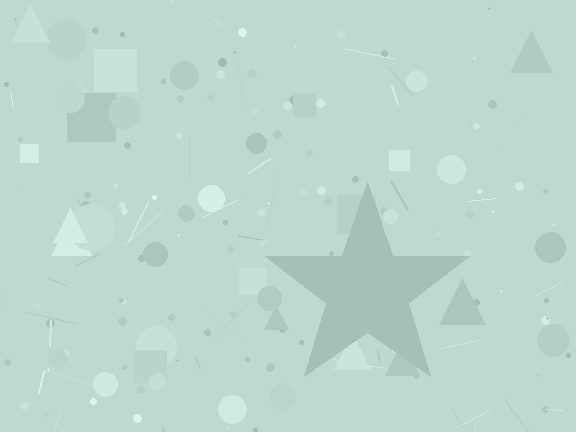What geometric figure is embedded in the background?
A star is embedded in the background.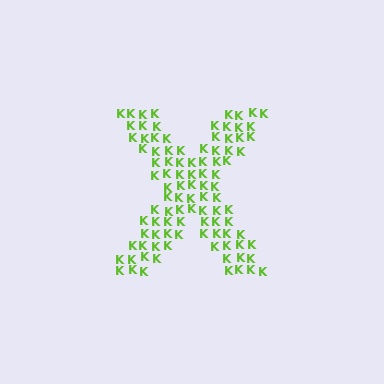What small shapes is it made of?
It is made of small letter K's.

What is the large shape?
The large shape is the letter X.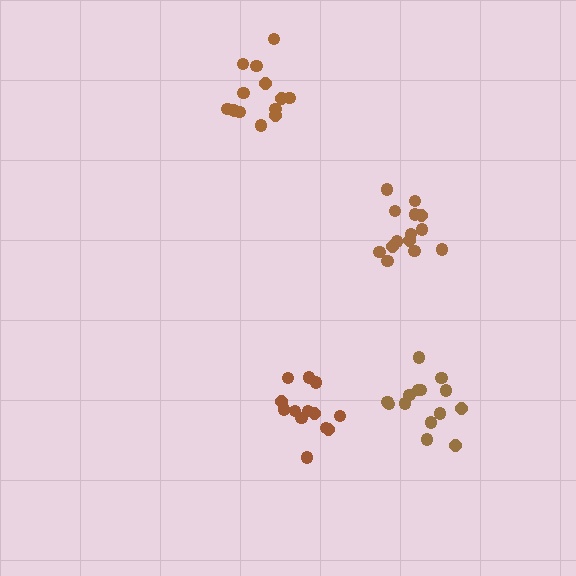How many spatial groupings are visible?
There are 4 spatial groupings.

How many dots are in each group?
Group 1: 13 dots, Group 2: 13 dots, Group 3: 14 dots, Group 4: 15 dots (55 total).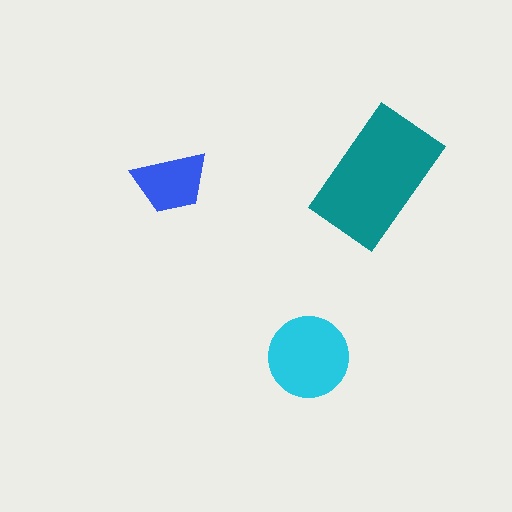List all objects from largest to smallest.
The teal rectangle, the cyan circle, the blue trapezoid.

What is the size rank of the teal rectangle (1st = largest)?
1st.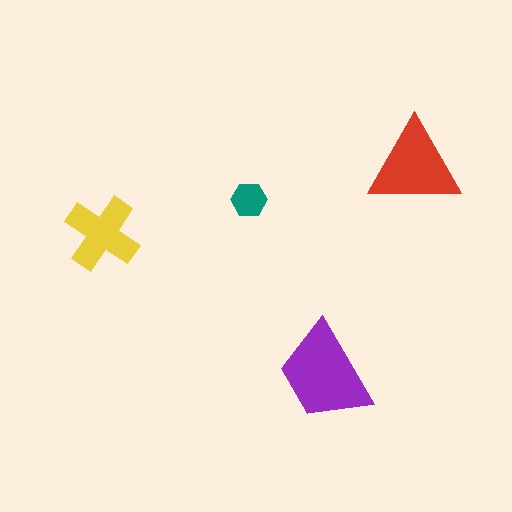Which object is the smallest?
The teal hexagon.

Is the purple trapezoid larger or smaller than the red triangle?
Larger.